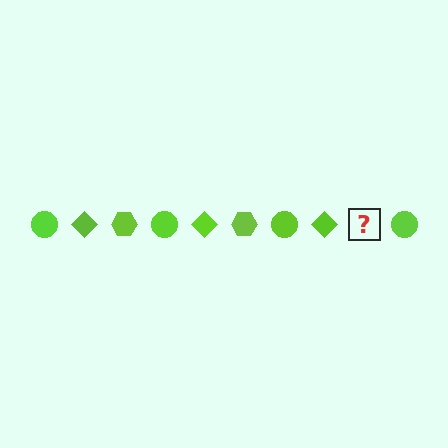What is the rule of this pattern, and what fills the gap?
The rule is that the pattern cycles through circle, diamond, hexagon shapes in lime. The gap should be filled with a lime hexagon.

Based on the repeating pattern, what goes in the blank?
The blank should be a lime hexagon.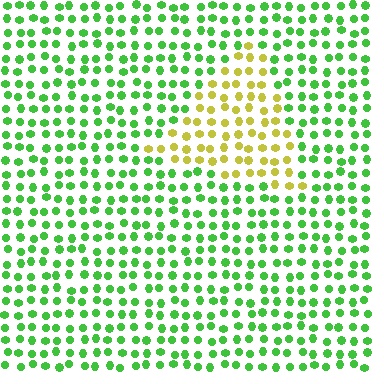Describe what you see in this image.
The image is filled with small green elements in a uniform arrangement. A triangle-shaped region is visible where the elements are tinted to a slightly different hue, forming a subtle color boundary.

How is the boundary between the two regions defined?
The boundary is defined purely by a slight shift in hue (about 57 degrees). Spacing, size, and orientation are identical on both sides.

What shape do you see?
I see a triangle.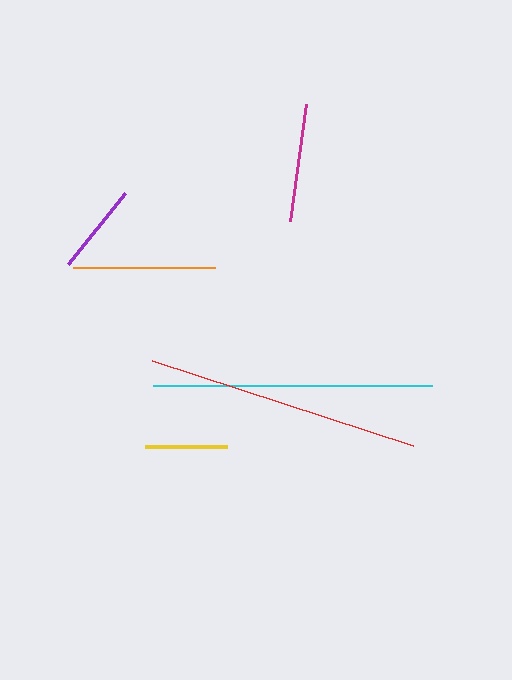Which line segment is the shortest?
The yellow line is the shortest at approximately 82 pixels.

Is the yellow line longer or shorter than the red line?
The red line is longer than the yellow line.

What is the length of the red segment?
The red segment is approximately 274 pixels long.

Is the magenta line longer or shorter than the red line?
The red line is longer than the magenta line.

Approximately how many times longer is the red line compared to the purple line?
The red line is approximately 3.0 times the length of the purple line.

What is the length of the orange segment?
The orange segment is approximately 142 pixels long.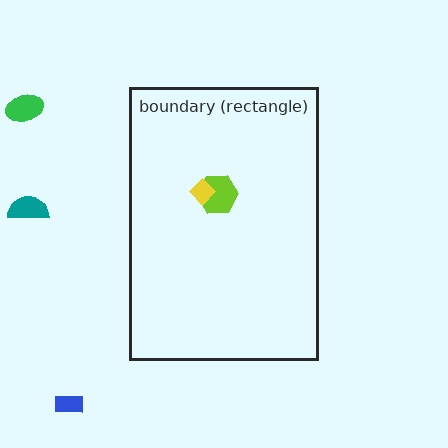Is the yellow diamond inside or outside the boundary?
Inside.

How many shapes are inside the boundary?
2 inside, 3 outside.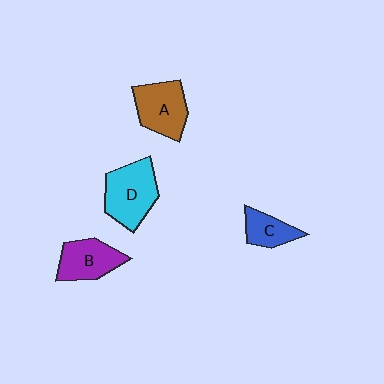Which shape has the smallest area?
Shape C (blue).